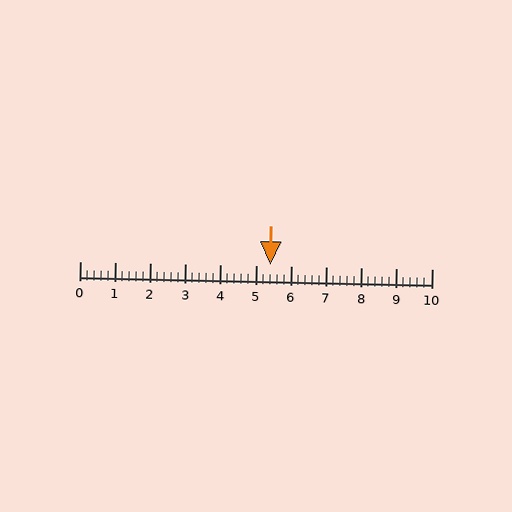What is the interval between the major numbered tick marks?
The major tick marks are spaced 1 units apart.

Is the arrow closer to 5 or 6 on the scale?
The arrow is closer to 5.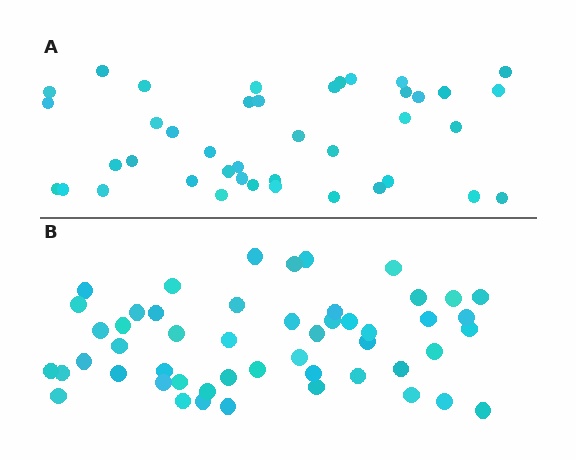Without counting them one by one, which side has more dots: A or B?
Region B (the bottom region) has more dots.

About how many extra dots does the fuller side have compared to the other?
Region B has roughly 10 or so more dots than region A.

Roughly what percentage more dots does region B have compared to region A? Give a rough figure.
About 25% more.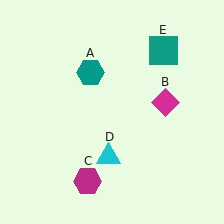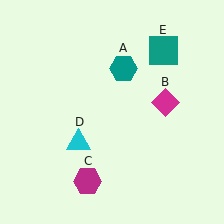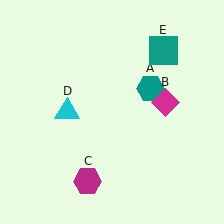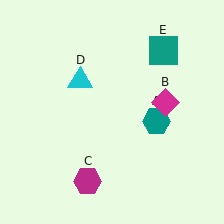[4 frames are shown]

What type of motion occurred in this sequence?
The teal hexagon (object A), cyan triangle (object D) rotated clockwise around the center of the scene.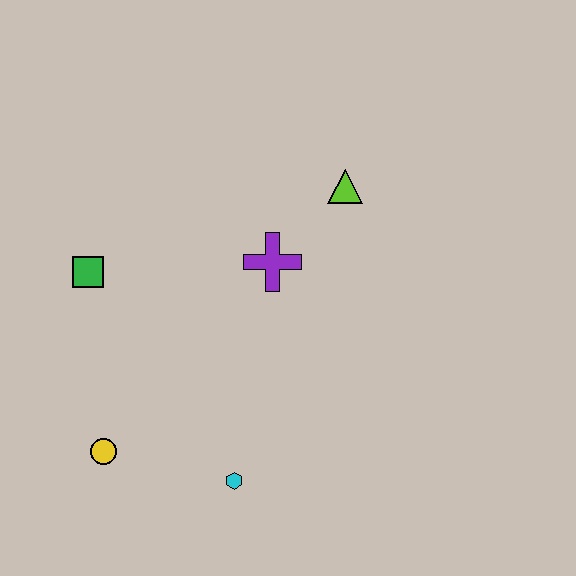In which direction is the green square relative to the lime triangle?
The green square is to the left of the lime triangle.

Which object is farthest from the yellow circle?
The lime triangle is farthest from the yellow circle.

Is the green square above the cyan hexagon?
Yes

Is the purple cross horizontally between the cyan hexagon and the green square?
No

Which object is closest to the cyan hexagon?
The yellow circle is closest to the cyan hexagon.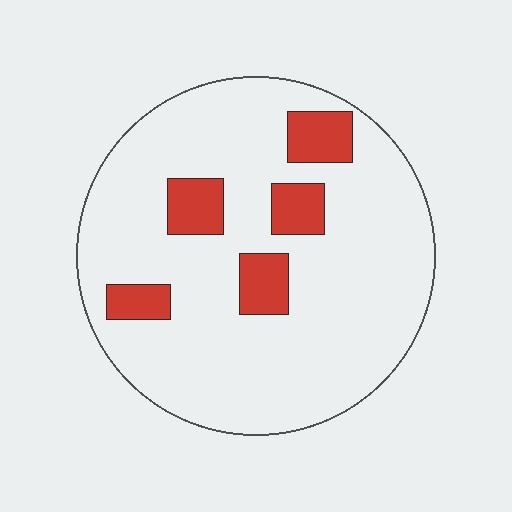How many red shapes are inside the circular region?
5.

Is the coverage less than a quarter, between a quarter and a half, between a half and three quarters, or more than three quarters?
Less than a quarter.